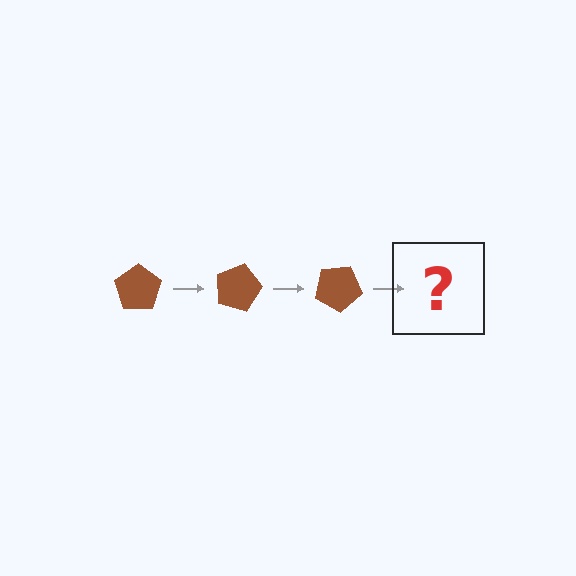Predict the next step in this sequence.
The next step is a brown pentagon rotated 45 degrees.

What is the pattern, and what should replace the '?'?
The pattern is that the pentagon rotates 15 degrees each step. The '?' should be a brown pentagon rotated 45 degrees.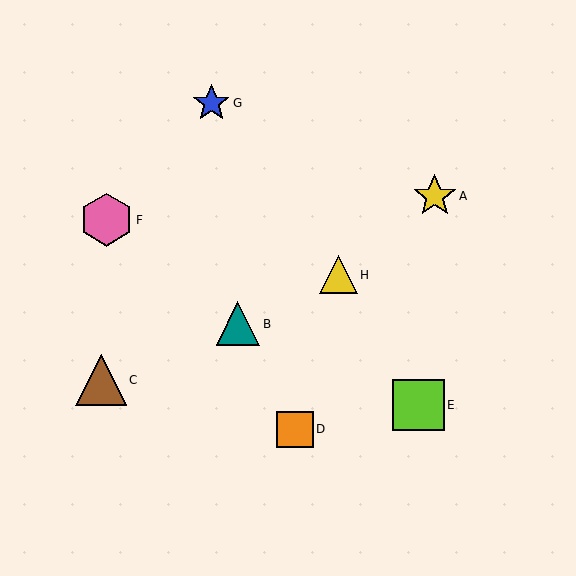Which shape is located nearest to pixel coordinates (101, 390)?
The brown triangle (labeled C) at (101, 380) is nearest to that location.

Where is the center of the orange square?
The center of the orange square is at (295, 429).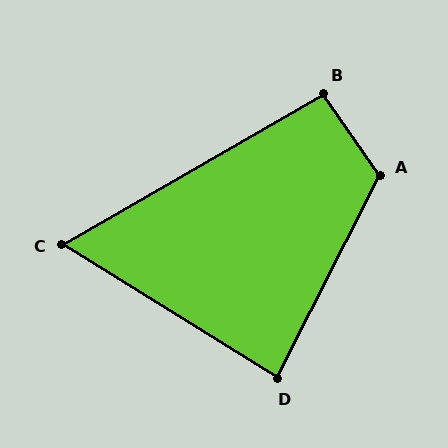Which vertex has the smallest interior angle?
C, at approximately 62 degrees.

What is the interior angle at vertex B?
Approximately 95 degrees (obtuse).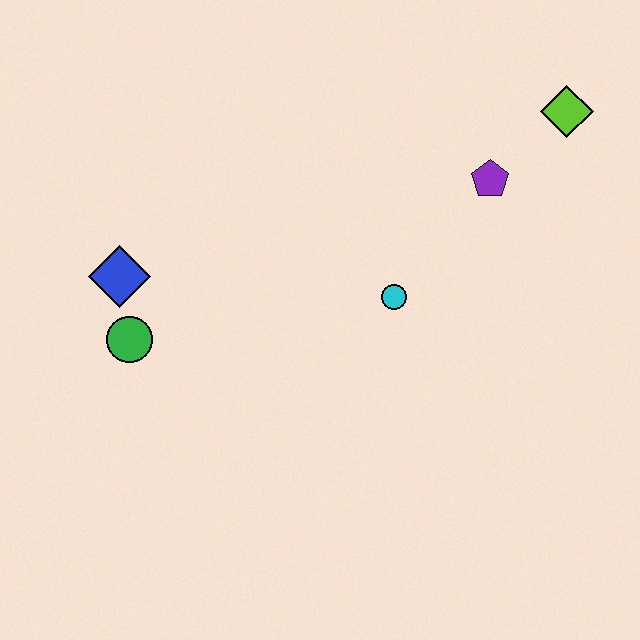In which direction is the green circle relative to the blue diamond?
The green circle is below the blue diamond.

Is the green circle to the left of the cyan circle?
Yes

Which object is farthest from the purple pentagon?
The green circle is farthest from the purple pentagon.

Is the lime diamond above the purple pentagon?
Yes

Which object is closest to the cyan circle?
The purple pentagon is closest to the cyan circle.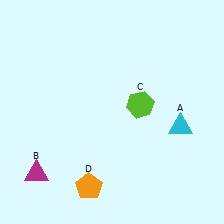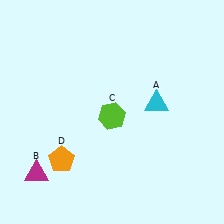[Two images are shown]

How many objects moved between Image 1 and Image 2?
3 objects moved between the two images.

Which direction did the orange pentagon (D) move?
The orange pentagon (D) moved left.